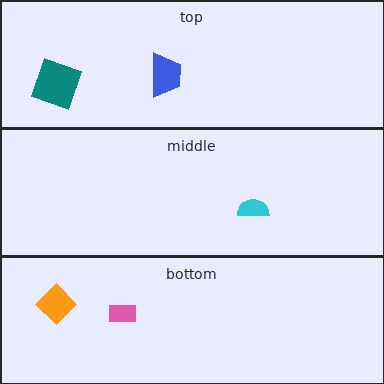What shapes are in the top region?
The teal square, the blue trapezoid.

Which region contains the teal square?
The top region.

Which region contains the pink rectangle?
The bottom region.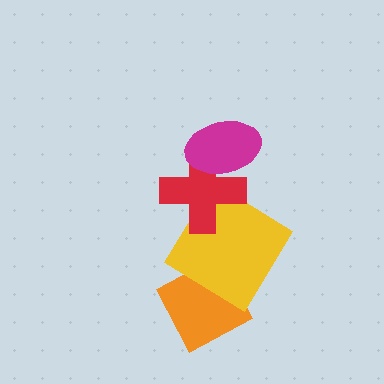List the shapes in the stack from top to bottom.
From top to bottom: the magenta ellipse, the red cross, the yellow diamond, the orange diamond.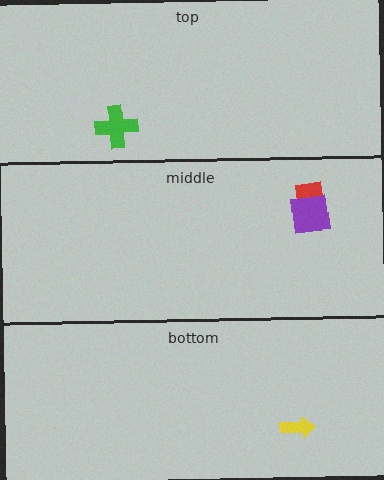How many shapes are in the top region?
1.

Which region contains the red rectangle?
The middle region.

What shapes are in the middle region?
The red rectangle, the purple square.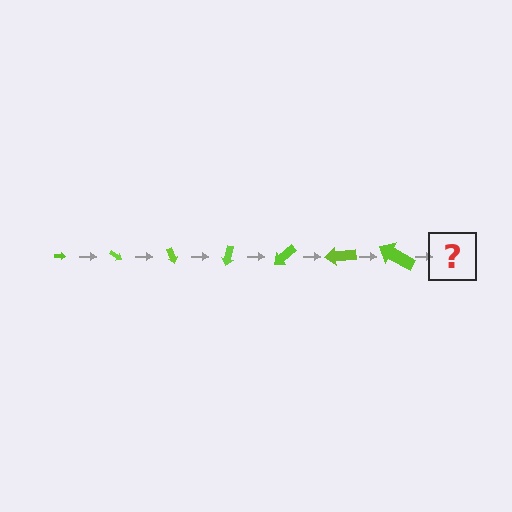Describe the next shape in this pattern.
It should be an arrow, larger than the previous one and rotated 245 degrees from the start.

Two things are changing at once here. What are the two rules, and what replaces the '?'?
The two rules are that the arrow grows larger each step and it rotates 35 degrees each step. The '?' should be an arrow, larger than the previous one and rotated 245 degrees from the start.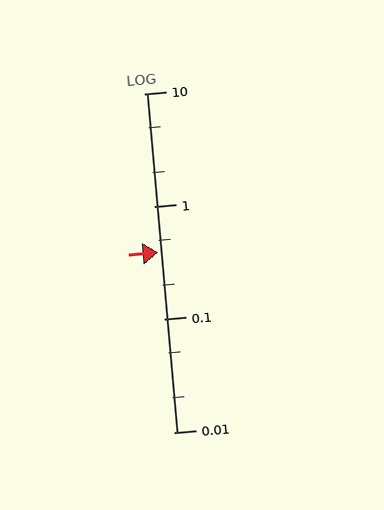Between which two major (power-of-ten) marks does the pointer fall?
The pointer is between 0.1 and 1.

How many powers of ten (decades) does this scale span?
The scale spans 3 decades, from 0.01 to 10.